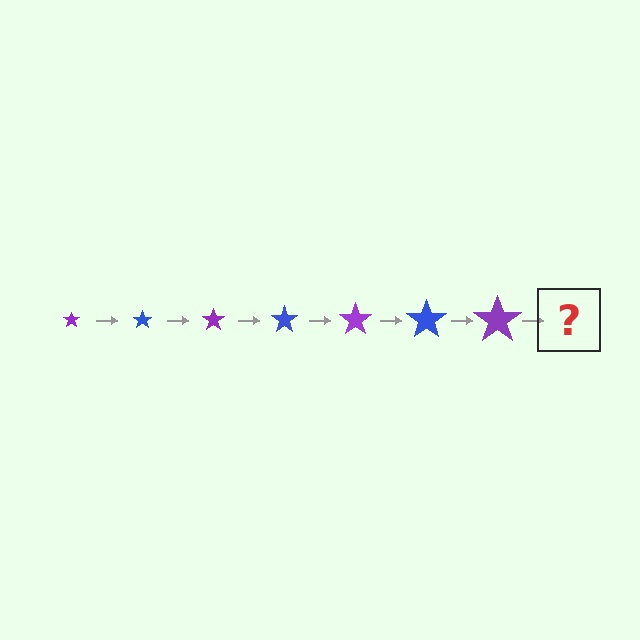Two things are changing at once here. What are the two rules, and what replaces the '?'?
The two rules are that the star grows larger each step and the color cycles through purple and blue. The '?' should be a blue star, larger than the previous one.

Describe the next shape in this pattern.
It should be a blue star, larger than the previous one.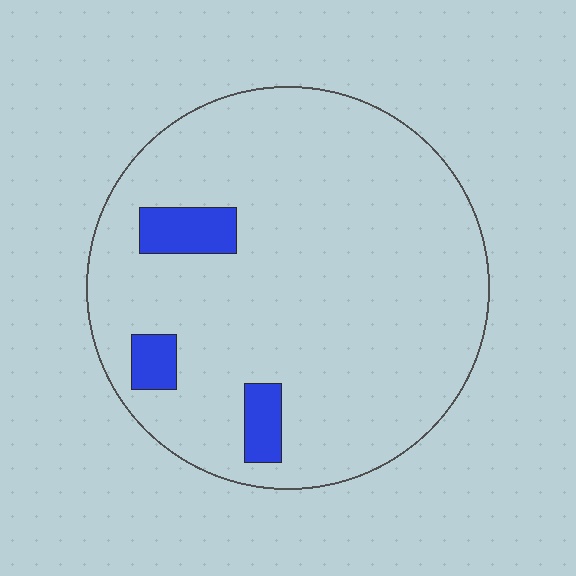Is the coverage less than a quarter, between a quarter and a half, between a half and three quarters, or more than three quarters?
Less than a quarter.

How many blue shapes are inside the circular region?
3.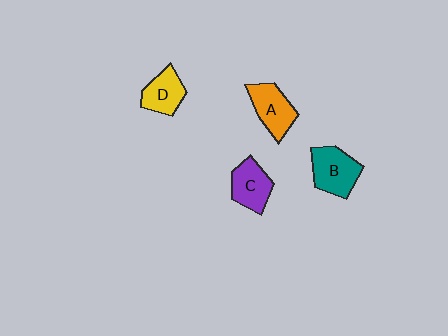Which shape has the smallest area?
Shape D (yellow).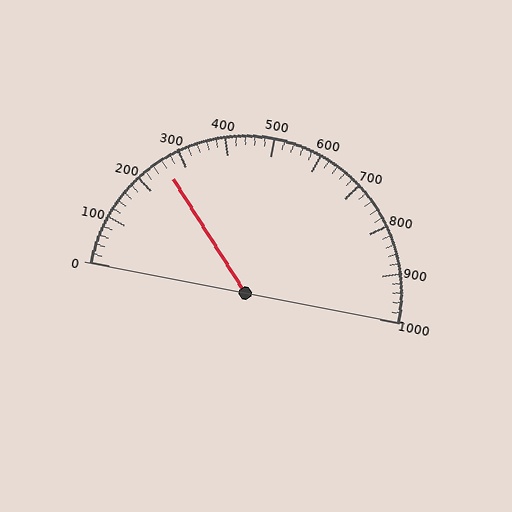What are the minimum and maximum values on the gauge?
The gauge ranges from 0 to 1000.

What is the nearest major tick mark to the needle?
The nearest major tick mark is 300.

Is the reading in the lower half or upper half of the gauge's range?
The reading is in the lower half of the range (0 to 1000).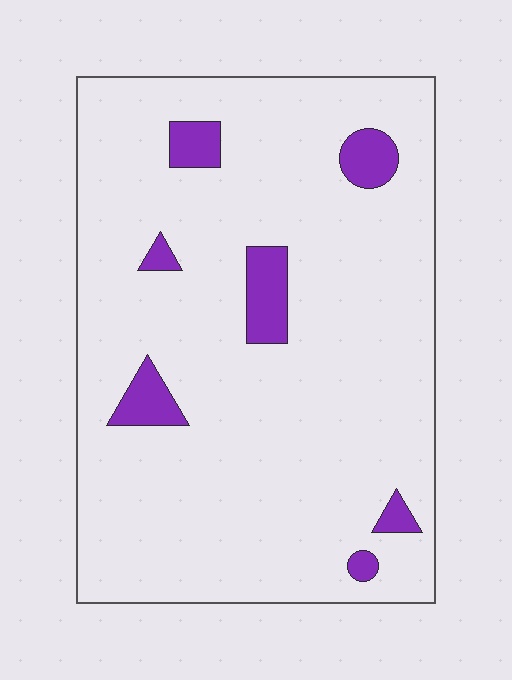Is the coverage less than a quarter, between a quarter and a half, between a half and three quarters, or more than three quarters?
Less than a quarter.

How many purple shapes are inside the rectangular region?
7.